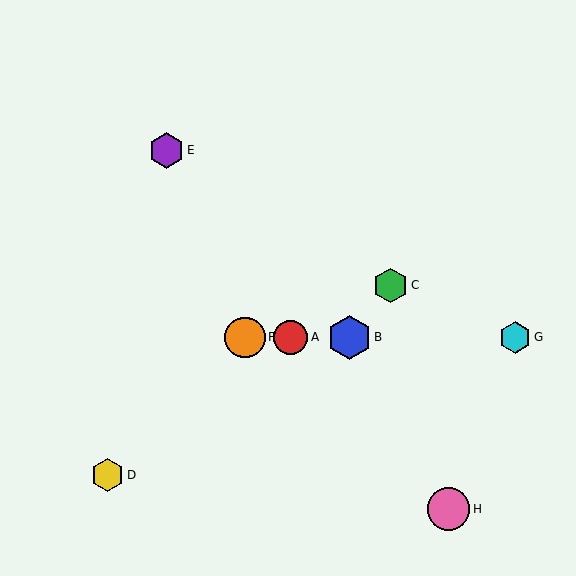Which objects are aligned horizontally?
Objects A, B, F, G are aligned horizontally.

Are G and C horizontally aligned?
No, G is at y≈338 and C is at y≈285.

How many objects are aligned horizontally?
4 objects (A, B, F, G) are aligned horizontally.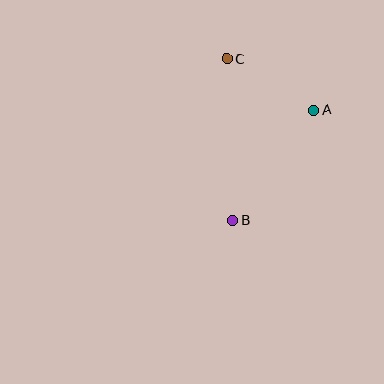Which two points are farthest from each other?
Points B and C are farthest from each other.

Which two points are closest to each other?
Points A and C are closest to each other.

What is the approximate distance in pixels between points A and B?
The distance between A and B is approximately 137 pixels.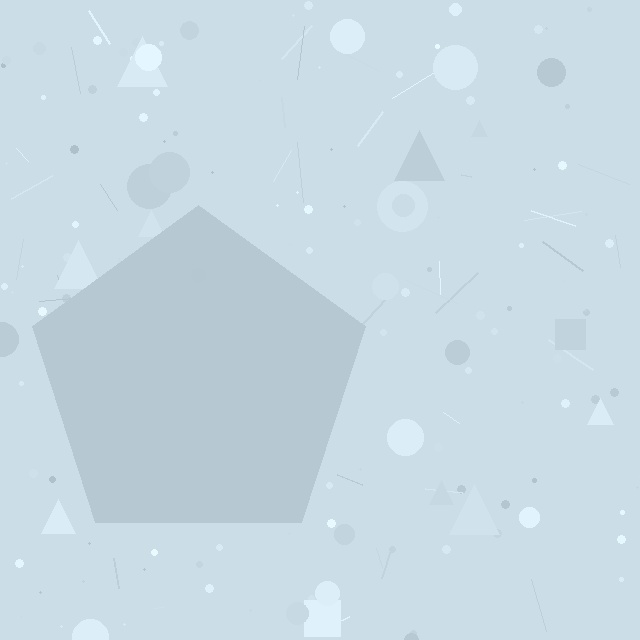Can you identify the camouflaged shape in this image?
The camouflaged shape is a pentagon.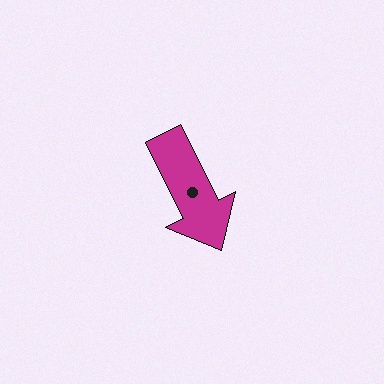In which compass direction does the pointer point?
Southeast.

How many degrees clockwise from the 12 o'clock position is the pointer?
Approximately 153 degrees.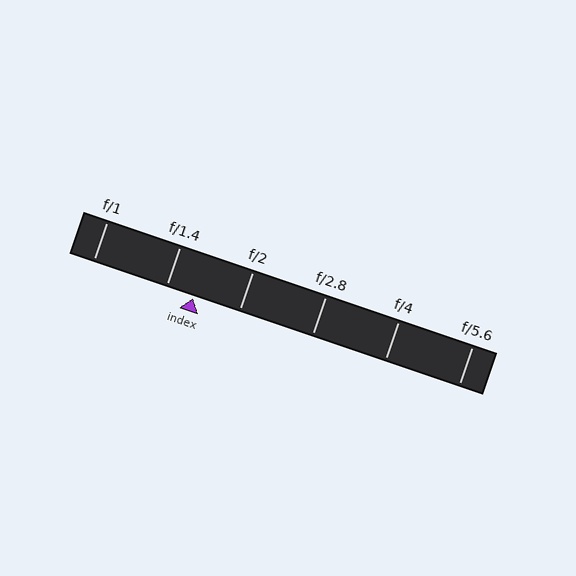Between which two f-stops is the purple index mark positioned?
The index mark is between f/1.4 and f/2.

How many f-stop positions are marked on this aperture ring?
There are 6 f-stop positions marked.